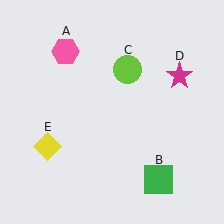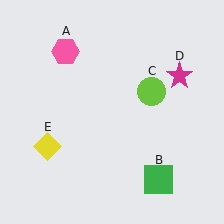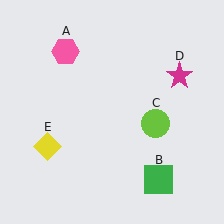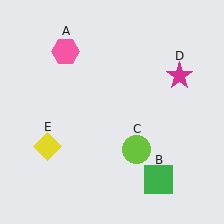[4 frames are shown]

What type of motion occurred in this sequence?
The lime circle (object C) rotated clockwise around the center of the scene.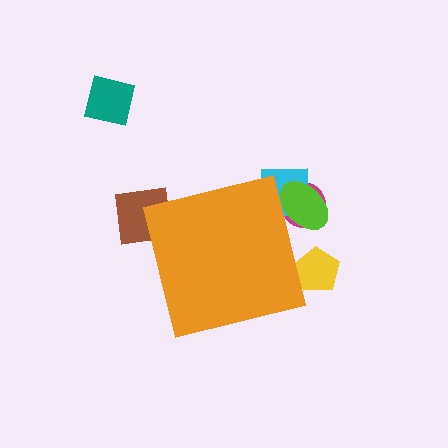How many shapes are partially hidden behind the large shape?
5 shapes are partially hidden.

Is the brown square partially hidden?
Yes, the brown square is partially hidden behind the orange square.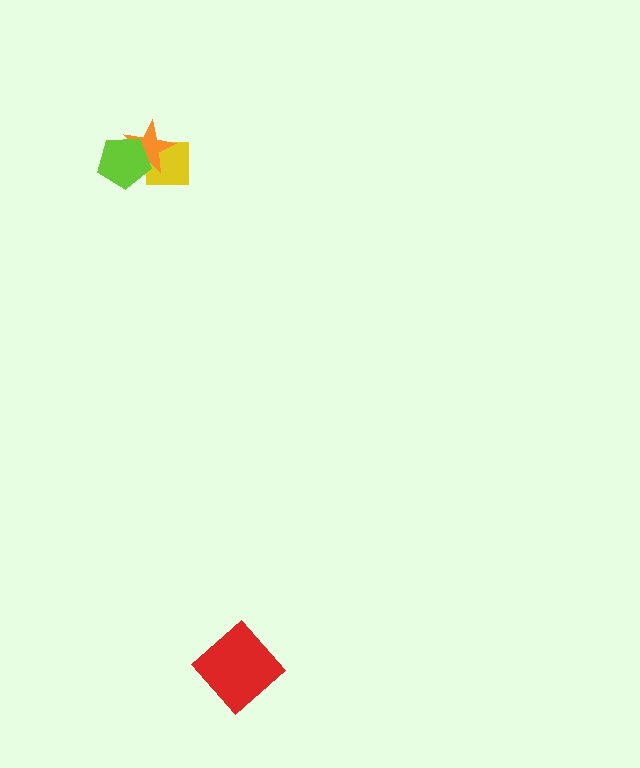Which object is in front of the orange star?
The lime pentagon is in front of the orange star.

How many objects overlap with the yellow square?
2 objects overlap with the yellow square.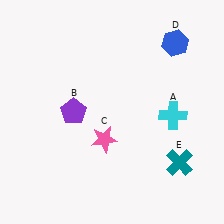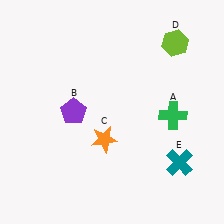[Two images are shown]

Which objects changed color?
A changed from cyan to green. C changed from pink to orange. D changed from blue to lime.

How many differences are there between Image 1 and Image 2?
There are 3 differences between the two images.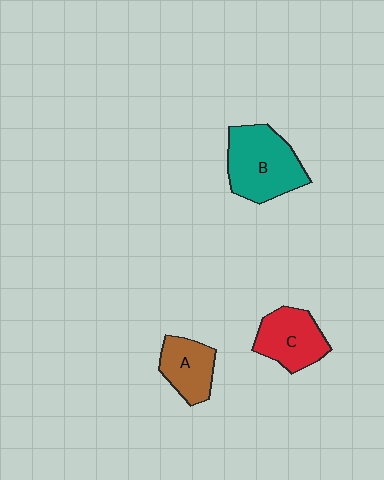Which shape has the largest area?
Shape B (teal).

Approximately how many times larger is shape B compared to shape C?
Approximately 1.4 times.